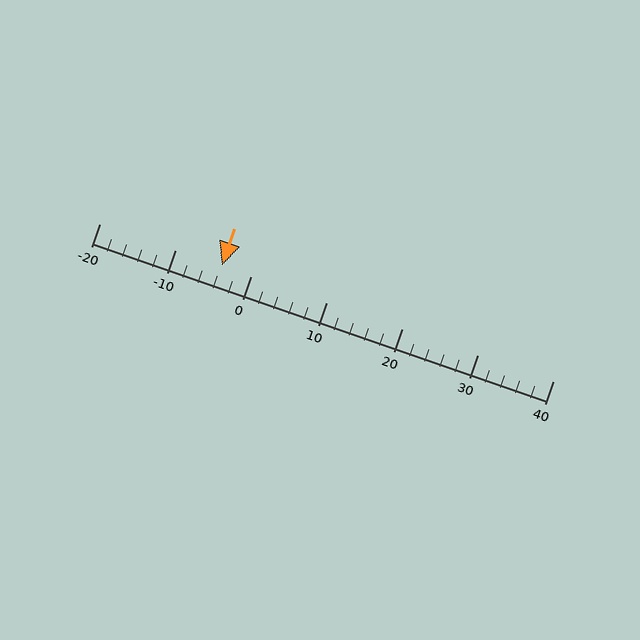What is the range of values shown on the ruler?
The ruler shows values from -20 to 40.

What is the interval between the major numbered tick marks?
The major tick marks are spaced 10 units apart.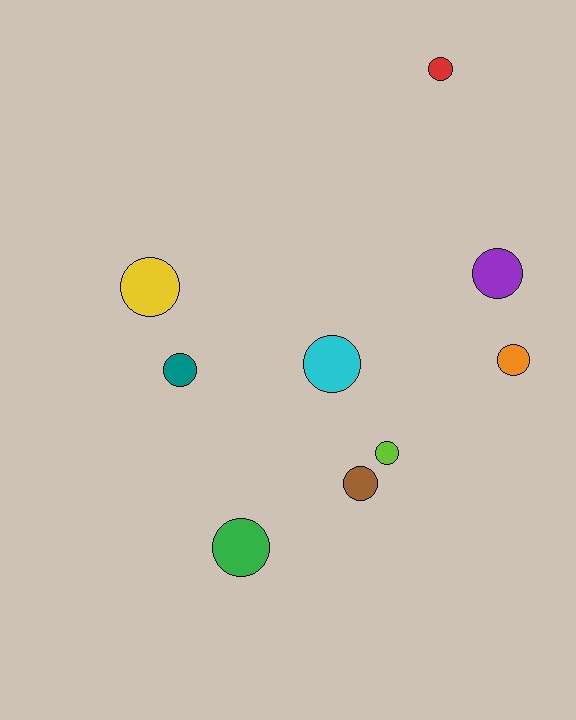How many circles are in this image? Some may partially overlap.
There are 9 circles.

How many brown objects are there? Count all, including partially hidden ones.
There is 1 brown object.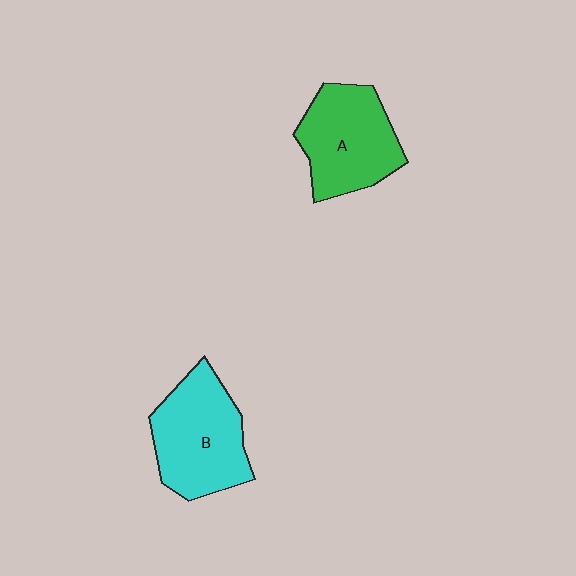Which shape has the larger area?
Shape B (cyan).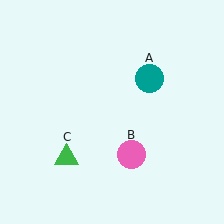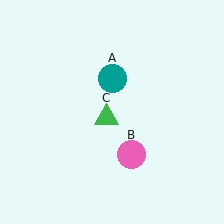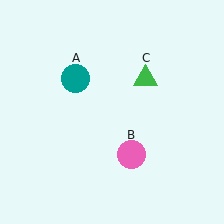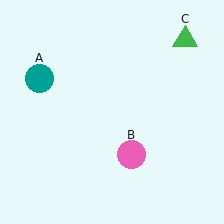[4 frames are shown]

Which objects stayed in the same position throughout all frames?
Pink circle (object B) remained stationary.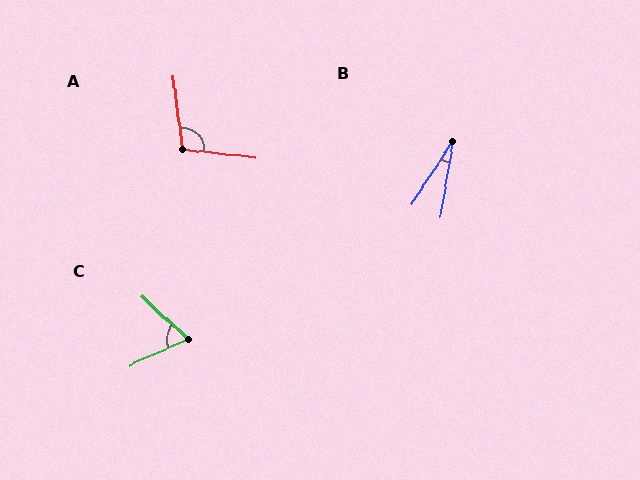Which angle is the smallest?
B, at approximately 24 degrees.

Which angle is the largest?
A, at approximately 104 degrees.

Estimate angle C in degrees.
Approximately 67 degrees.